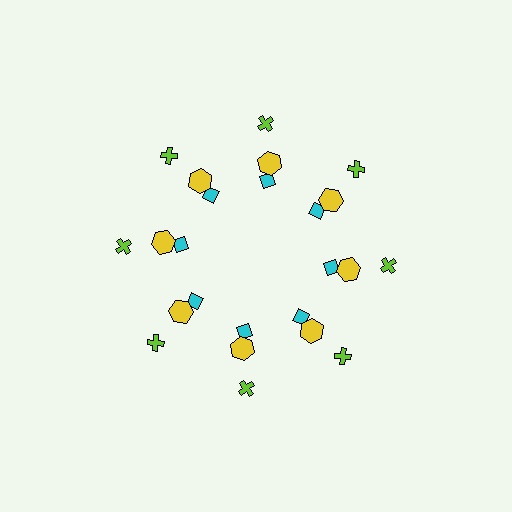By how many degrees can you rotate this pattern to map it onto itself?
The pattern maps onto itself every 45 degrees of rotation.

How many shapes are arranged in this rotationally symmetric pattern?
There are 24 shapes, arranged in 8 groups of 3.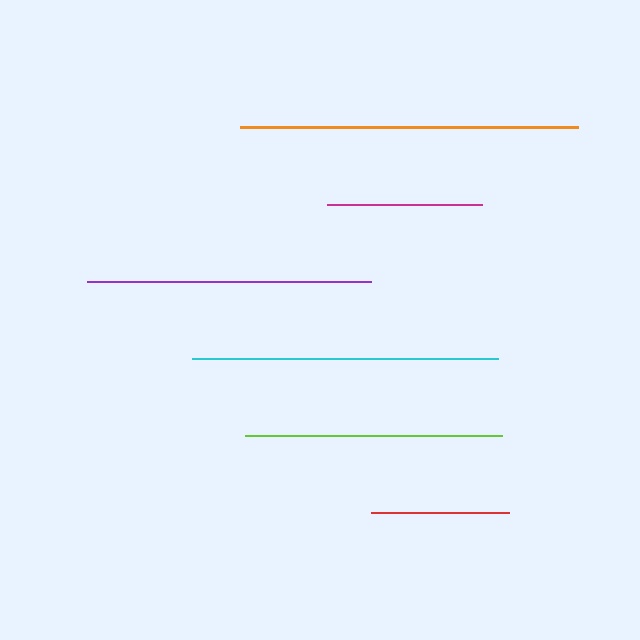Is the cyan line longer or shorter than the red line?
The cyan line is longer than the red line.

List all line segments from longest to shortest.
From longest to shortest: orange, cyan, purple, lime, magenta, red.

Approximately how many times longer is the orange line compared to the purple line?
The orange line is approximately 1.2 times the length of the purple line.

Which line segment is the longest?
The orange line is the longest at approximately 338 pixels.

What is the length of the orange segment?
The orange segment is approximately 338 pixels long.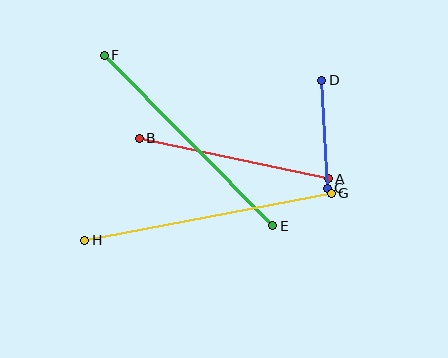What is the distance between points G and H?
The distance is approximately 251 pixels.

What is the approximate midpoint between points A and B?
The midpoint is at approximately (234, 158) pixels.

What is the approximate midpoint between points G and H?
The midpoint is at approximately (208, 217) pixels.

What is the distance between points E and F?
The distance is approximately 240 pixels.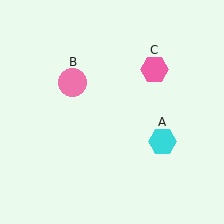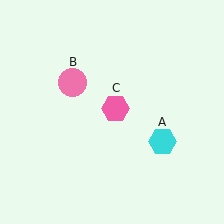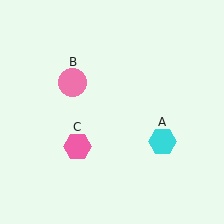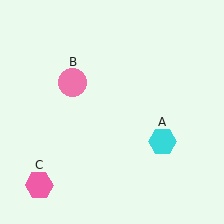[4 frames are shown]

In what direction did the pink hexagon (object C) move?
The pink hexagon (object C) moved down and to the left.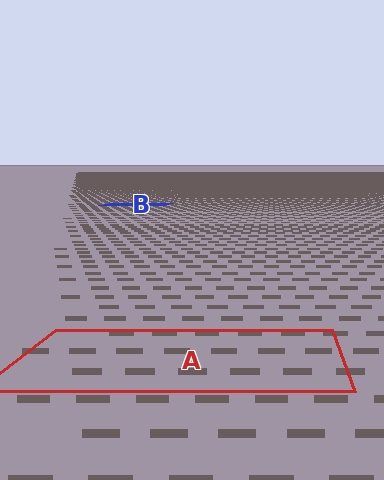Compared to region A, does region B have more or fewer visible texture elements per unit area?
Region B has more texture elements per unit area — they are packed more densely because it is farther away.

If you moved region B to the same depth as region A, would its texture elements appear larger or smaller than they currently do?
They would appear larger. At a closer depth, the same texture elements are projected at a bigger on-screen size.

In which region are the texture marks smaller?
The texture marks are smaller in region B, because it is farther away.